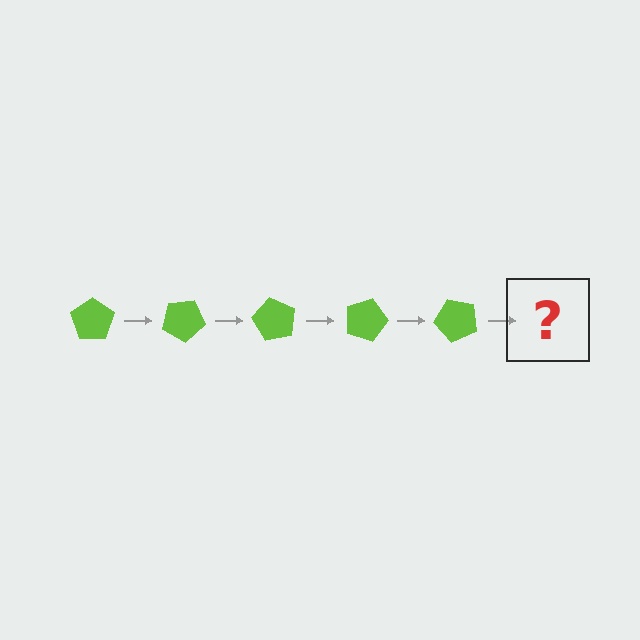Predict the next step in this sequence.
The next step is a lime pentagon rotated 150 degrees.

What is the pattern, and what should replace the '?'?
The pattern is that the pentagon rotates 30 degrees each step. The '?' should be a lime pentagon rotated 150 degrees.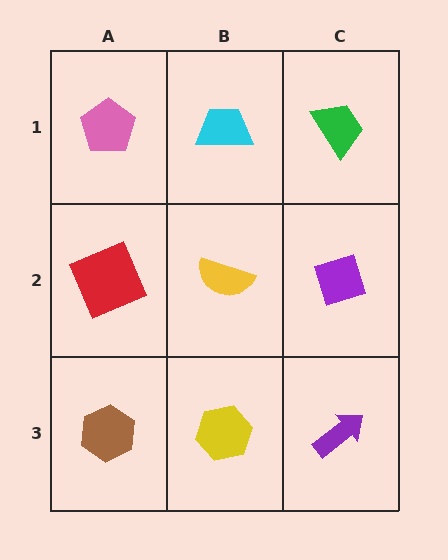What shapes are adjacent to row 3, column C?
A purple diamond (row 2, column C), a yellow hexagon (row 3, column B).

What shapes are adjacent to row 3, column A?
A red square (row 2, column A), a yellow hexagon (row 3, column B).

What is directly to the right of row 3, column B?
A purple arrow.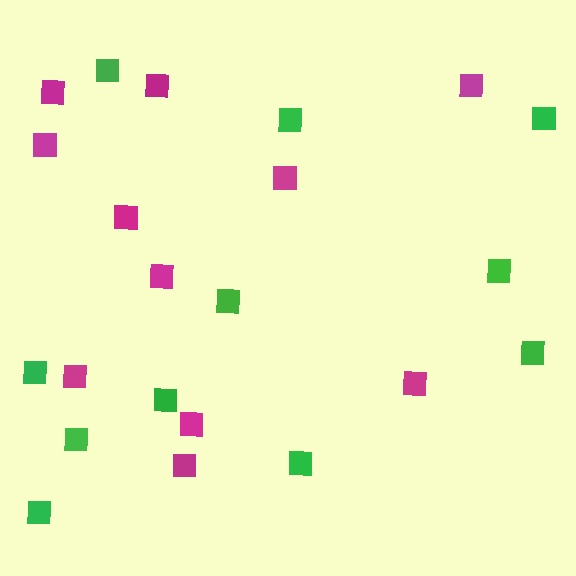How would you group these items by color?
There are 2 groups: one group of magenta squares (11) and one group of green squares (11).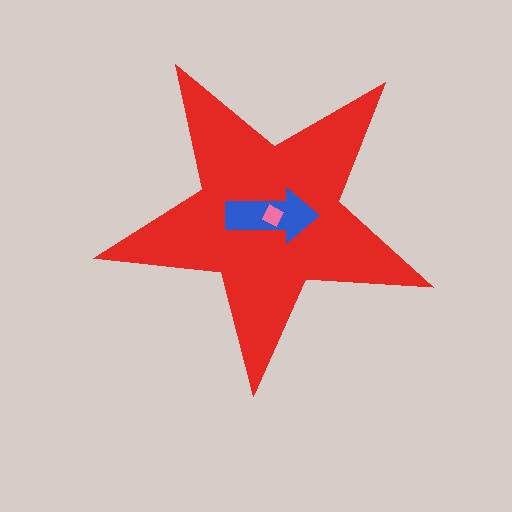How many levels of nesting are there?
3.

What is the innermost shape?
The pink diamond.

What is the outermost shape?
The red star.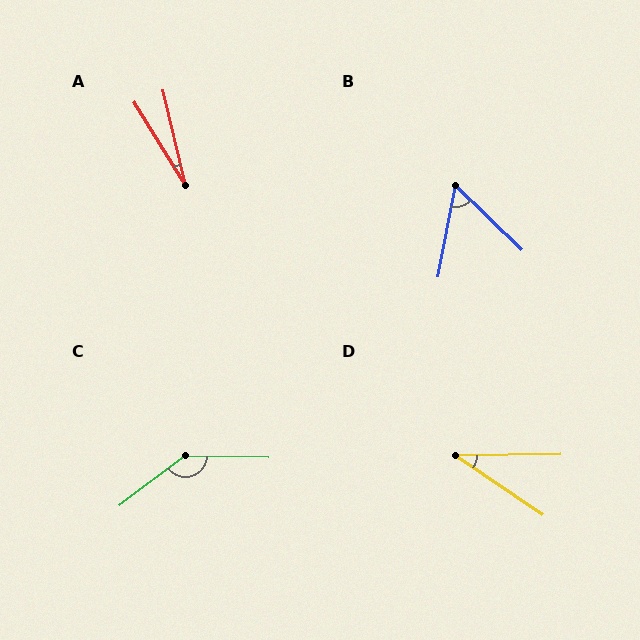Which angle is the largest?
C, at approximately 142 degrees.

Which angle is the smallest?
A, at approximately 19 degrees.